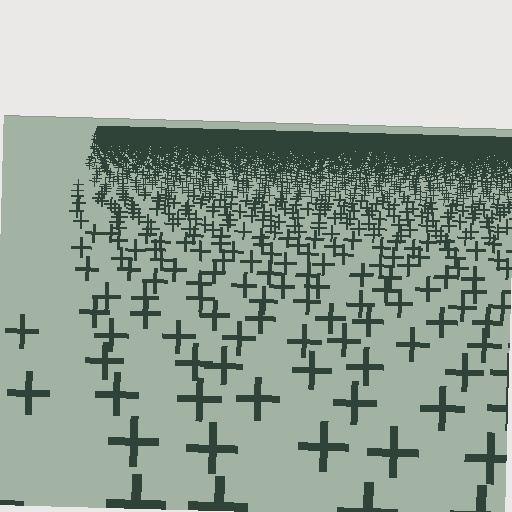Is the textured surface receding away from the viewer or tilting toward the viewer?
The surface is receding away from the viewer. Texture elements get smaller and denser toward the top.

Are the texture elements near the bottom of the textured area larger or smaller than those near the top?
Larger. Near the bottom, elements are closer to the viewer and appear at a bigger on-screen size.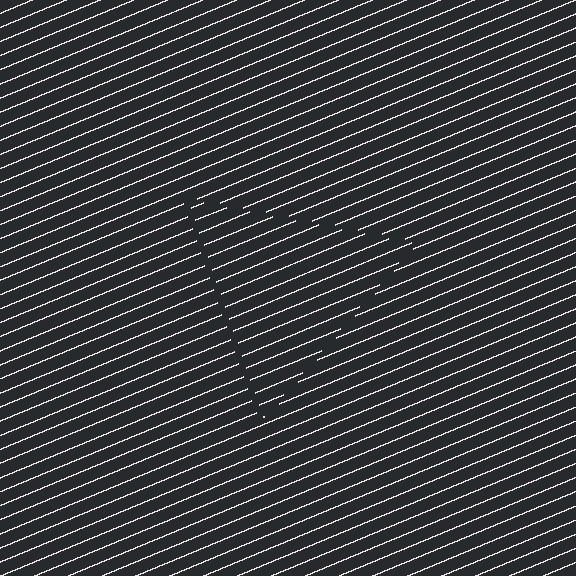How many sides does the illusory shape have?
3 sides — the line-ends trace a triangle.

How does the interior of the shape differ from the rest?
The interior of the shape contains the same grating, shifted by half a period — the contour is defined by the phase discontinuity where line-ends from the inner and outer gratings abut.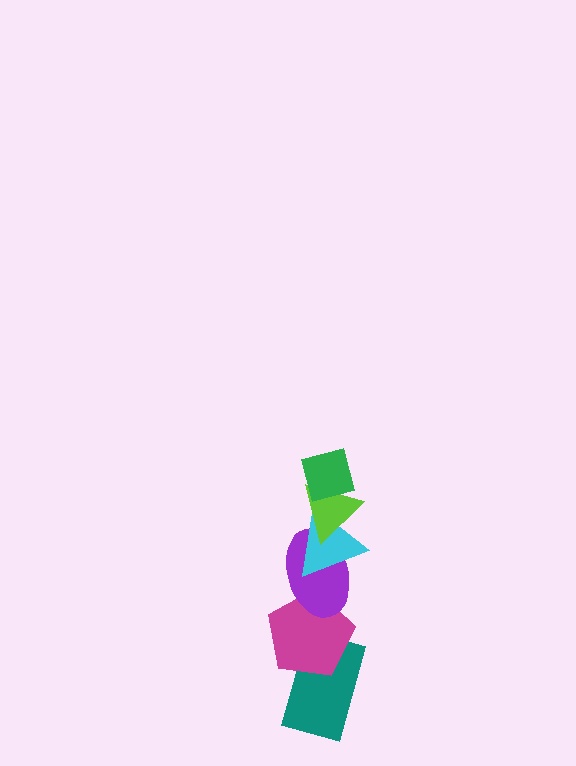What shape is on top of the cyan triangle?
The lime triangle is on top of the cyan triangle.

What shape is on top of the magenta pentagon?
The purple ellipse is on top of the magenta pentagon.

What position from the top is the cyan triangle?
The cyan triangle is 3rd from the top.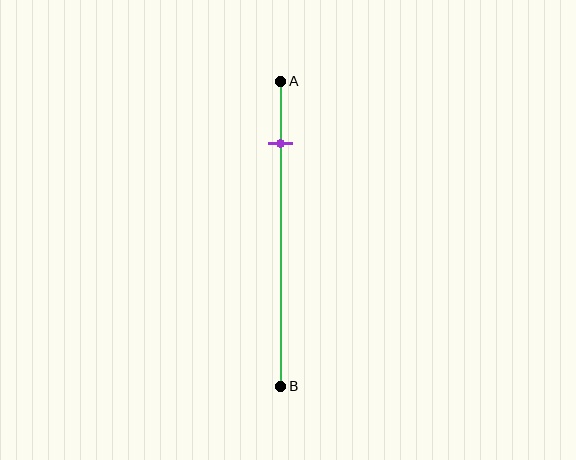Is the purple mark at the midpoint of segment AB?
No, the mark is at about 20% from A, not at the 50% midpoint.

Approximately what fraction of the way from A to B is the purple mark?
The purple mark is approximately 20% of the way from A to B.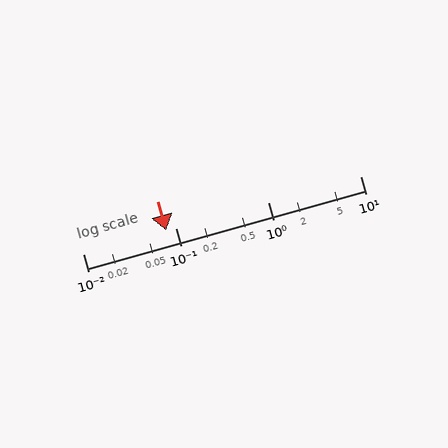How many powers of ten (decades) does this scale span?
The scale spans 3 decades, from 0.01 to 10.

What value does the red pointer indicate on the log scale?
The pointer indicates approximately 0.079.